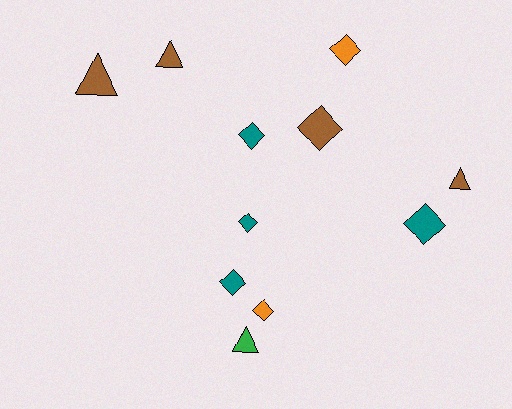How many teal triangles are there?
There are no teal triangles.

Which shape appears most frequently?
Diamond, with 7 objects.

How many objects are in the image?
There are 11 objects.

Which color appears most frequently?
Teal, with 4 objects.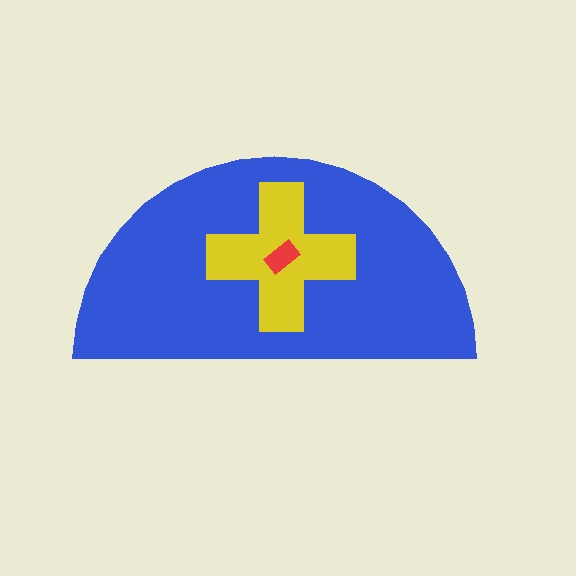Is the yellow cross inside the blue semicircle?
Yes.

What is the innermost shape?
The red rectangle.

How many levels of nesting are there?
3.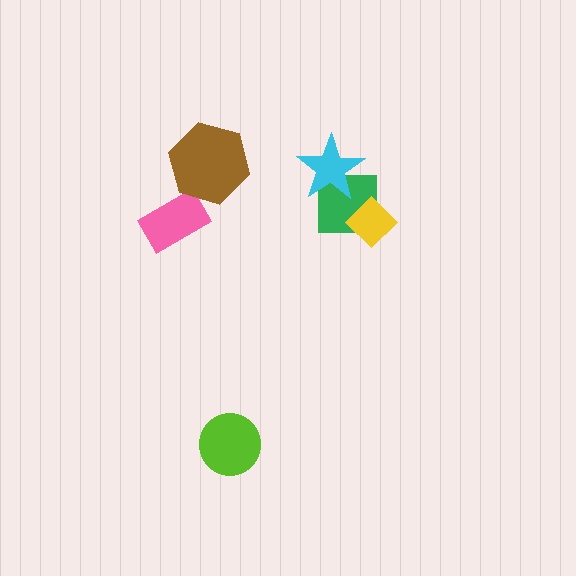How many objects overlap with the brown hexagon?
0 objects overlap with the brown hexagon.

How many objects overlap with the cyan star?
1 object overlaps with the cyan star.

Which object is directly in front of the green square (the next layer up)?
The yellow diamond is directly in front of the green square.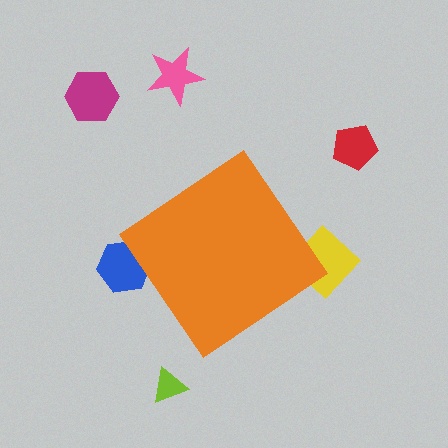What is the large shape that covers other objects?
An orange diamond.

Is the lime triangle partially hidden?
No, the lime triangle is fully visible.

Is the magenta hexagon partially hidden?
No, the magenta hexagon is fully visible.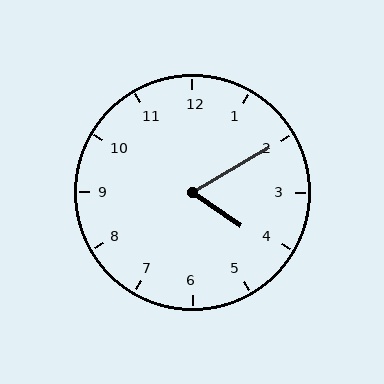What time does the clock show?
4:10.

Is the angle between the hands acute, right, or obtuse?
It is acute.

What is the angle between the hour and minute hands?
Approximately 65 degrees.